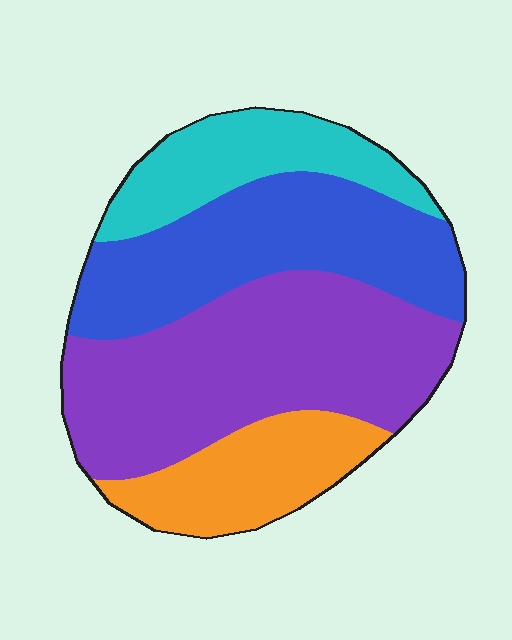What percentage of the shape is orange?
Orange covers about 15% of the shape.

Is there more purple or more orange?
Purple.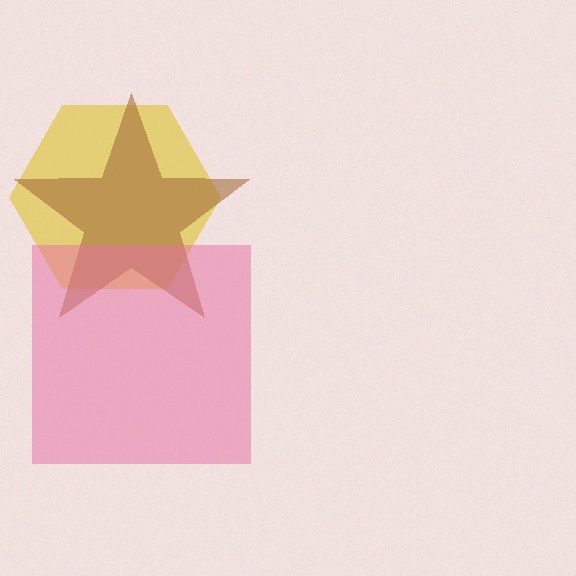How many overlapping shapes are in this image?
There are 3 overlapping shapes in the image.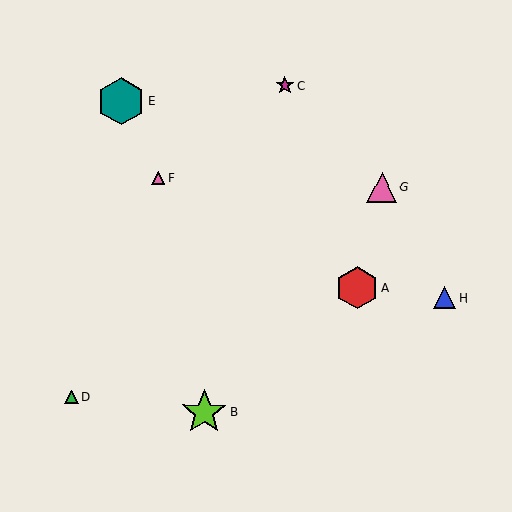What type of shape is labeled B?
Shape B is a lime star.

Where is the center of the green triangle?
The center of the green triangle is at (72, 397).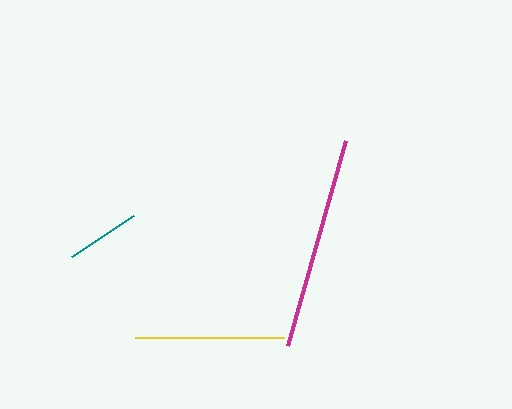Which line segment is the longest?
The magenta line is the longest at approximately 214 pixels.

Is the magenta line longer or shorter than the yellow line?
The magenta line is longer than the yellow line.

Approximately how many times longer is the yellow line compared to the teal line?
The yellow line is approximately 2.0 times the length of the teal line.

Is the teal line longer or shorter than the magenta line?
The magenta line is longer than the teal line.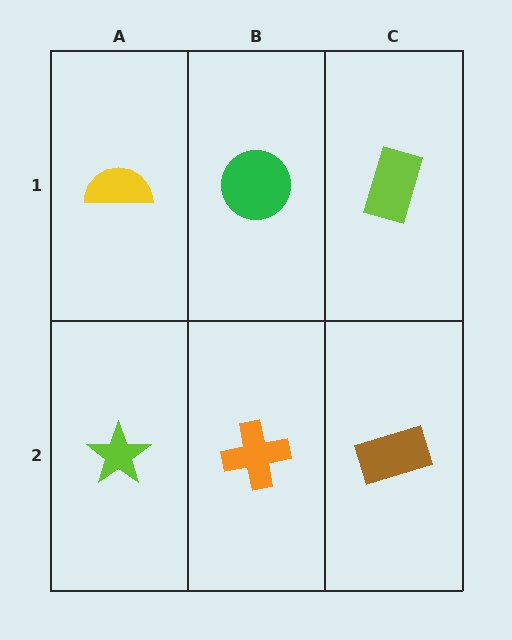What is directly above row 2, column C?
A lime rectangle.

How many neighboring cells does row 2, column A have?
2.